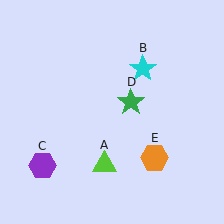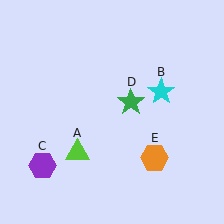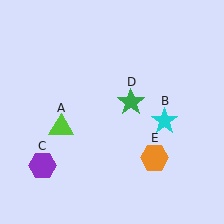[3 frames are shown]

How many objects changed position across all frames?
2 objects changed position: lime triangle (object A), cyan star (object B).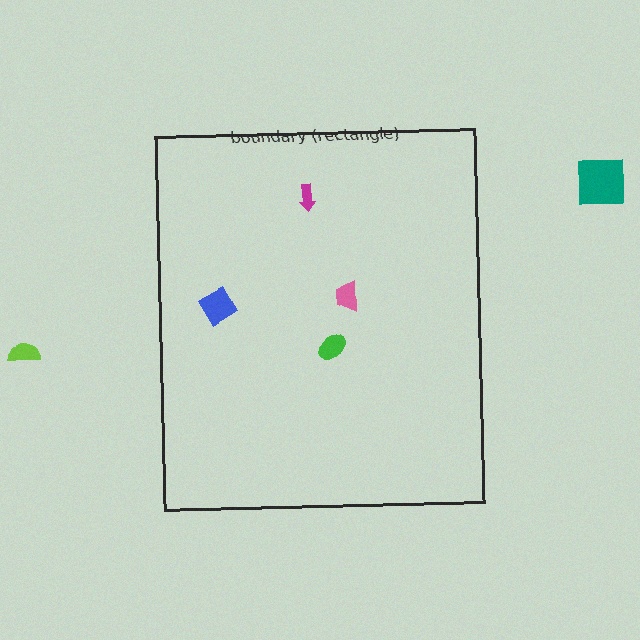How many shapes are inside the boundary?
4 inside, 2 outside.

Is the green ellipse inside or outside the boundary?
Inside.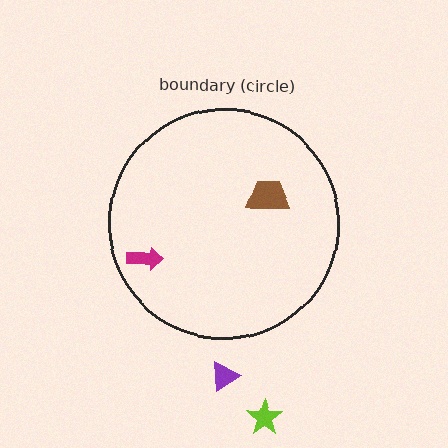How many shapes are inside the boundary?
2 inside, 2 outside.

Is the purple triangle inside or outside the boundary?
Outside.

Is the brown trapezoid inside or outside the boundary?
Inside.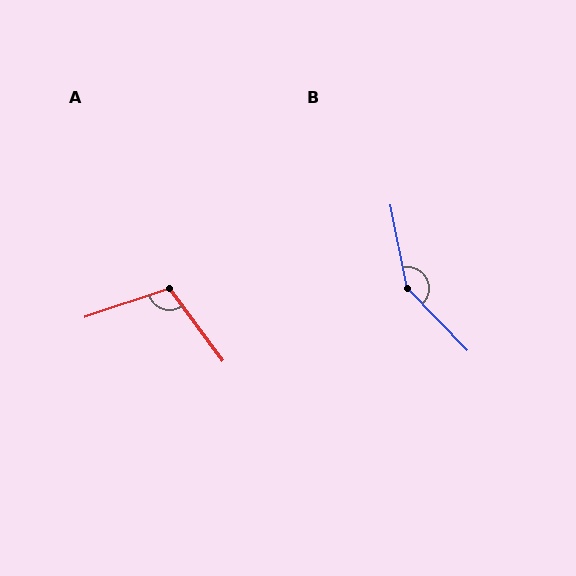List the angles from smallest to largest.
A (108°), B (148°).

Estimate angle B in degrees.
Approximately 148 degrees.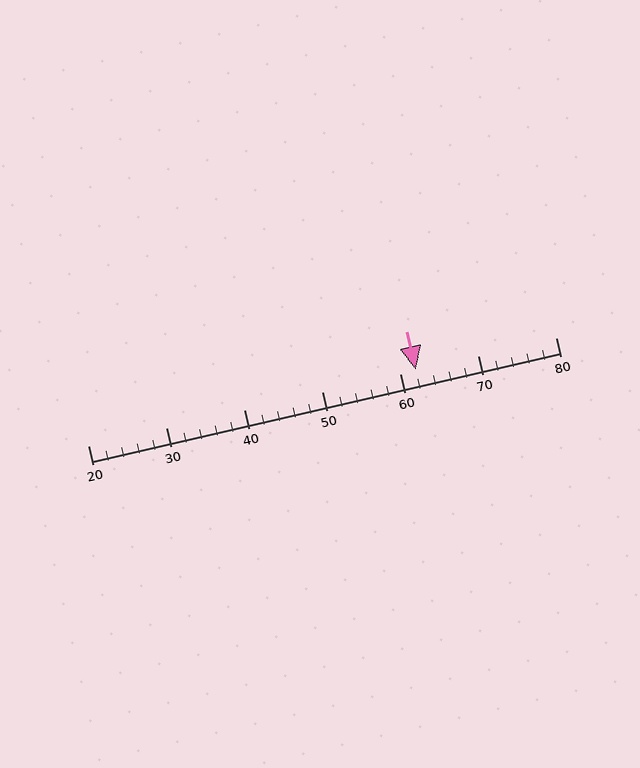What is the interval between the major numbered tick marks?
The major tick marks are spaced 10 units apart.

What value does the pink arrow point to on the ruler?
The pink arrow points to approximately 62.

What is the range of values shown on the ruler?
The ruler shows values from 20 to 80.